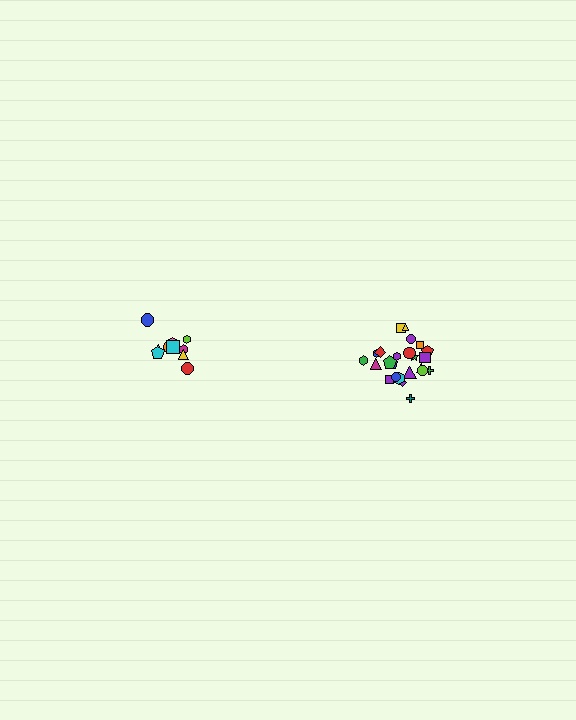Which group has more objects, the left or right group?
The right group.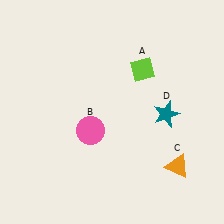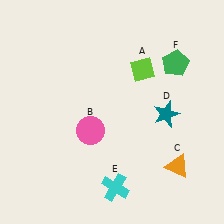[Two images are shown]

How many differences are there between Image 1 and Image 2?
There are 2 differences between the two images.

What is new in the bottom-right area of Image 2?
A cyan cross (E) was added in the bottom-right area of Image 2.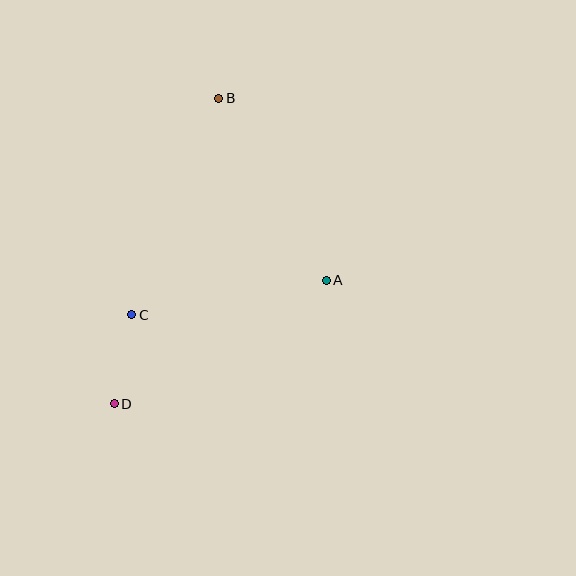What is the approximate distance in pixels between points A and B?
The distance between A and B is approximately 211 pixels.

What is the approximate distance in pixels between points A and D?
The distance between A and D is approximately 246 pixels.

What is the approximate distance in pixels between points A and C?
The distance between A and C is approximately 198 pixels.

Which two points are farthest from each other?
Points B and D are farthest from each other.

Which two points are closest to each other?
Points C and D are closest to each other.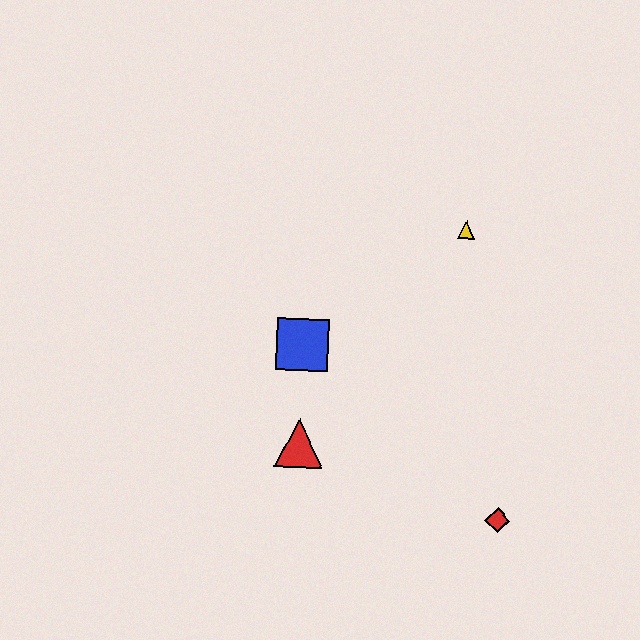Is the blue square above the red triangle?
Yes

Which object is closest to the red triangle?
The blue square is closest to the red triangle.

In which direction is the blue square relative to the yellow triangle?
The blue square is to the left of the yellow triangle.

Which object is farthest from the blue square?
The red diamond is farthest from the blue square.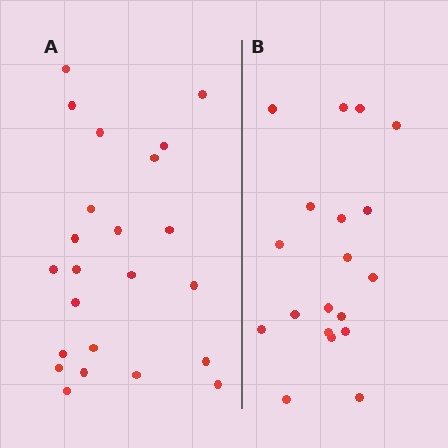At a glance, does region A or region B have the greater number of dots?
Region A (the left region) has more dots.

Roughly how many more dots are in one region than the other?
Region A has about 4 more dots than region B.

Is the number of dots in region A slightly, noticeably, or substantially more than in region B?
Region A has only slightly more — the two regions are fairly close. The ratio is roughly 1.2 to 1.